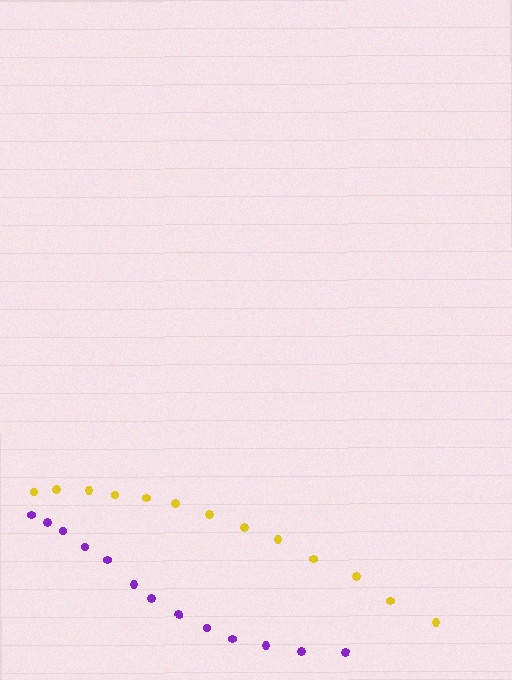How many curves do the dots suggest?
There are 2 distinct paths.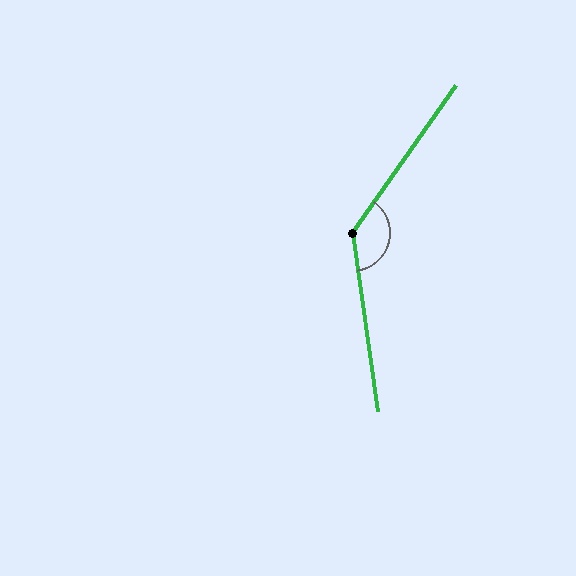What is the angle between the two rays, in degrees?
Approximately 137 degrees.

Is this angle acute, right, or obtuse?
It is obtuse.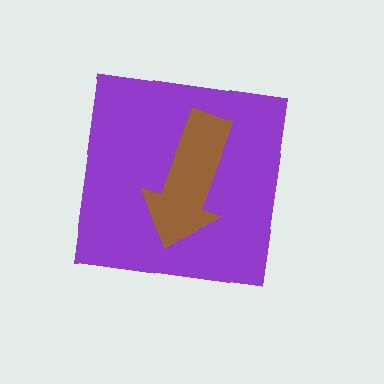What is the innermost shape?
The brown arrow.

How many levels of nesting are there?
2.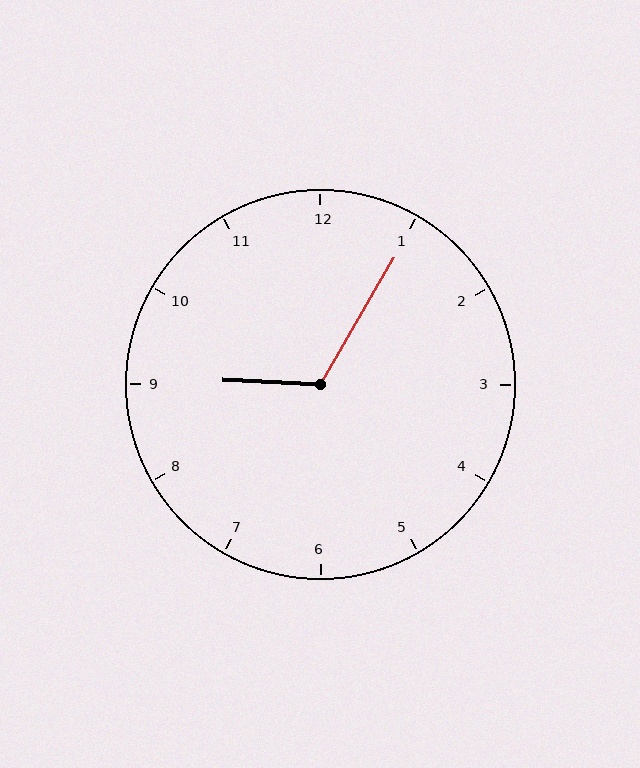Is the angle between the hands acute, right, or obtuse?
It is obtuse.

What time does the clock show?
9:05.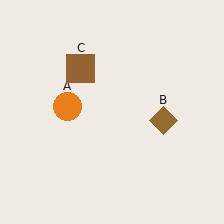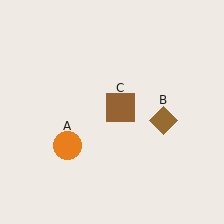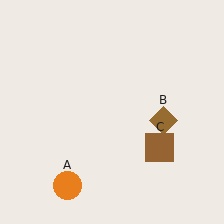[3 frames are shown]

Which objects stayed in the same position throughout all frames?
Brown diamond (object B) remained stationary.